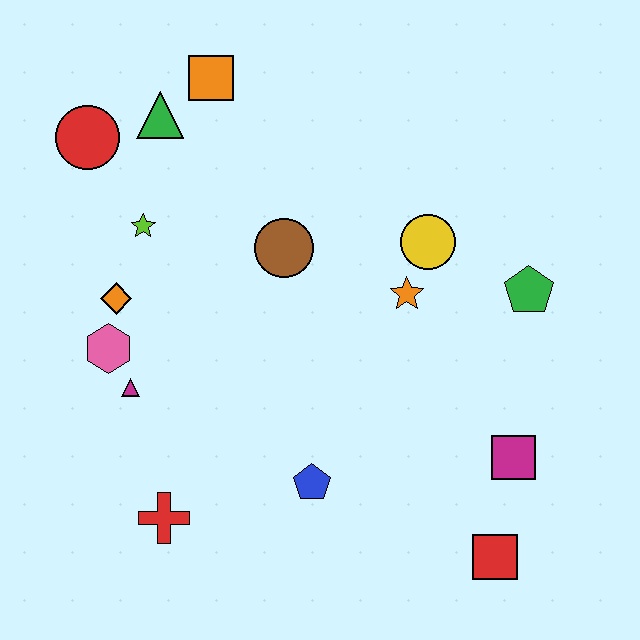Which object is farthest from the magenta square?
The red circle is farthest from the magenta square.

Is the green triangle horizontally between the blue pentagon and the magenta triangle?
Yes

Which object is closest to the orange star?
The yellow circle is closest to the orange star.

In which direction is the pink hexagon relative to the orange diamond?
The pink hexagon is below the orange diamond.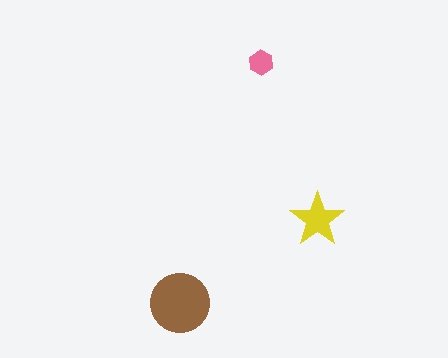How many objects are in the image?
There are 3 objects in the image.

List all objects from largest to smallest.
The brown circle, the yellow star, the pink hexagon.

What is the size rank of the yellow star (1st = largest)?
2nd.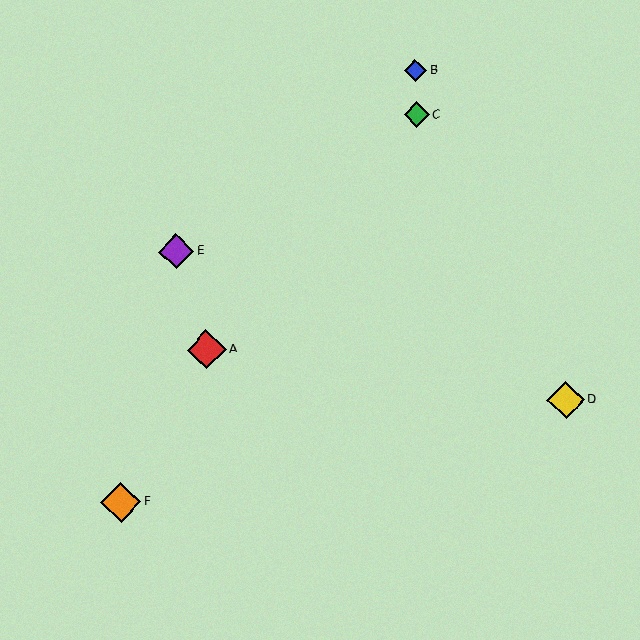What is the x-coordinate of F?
Object F is at x≈121.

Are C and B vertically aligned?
Yes, both are at x≈417.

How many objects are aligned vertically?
2 objects (B, C) are aligned vertically.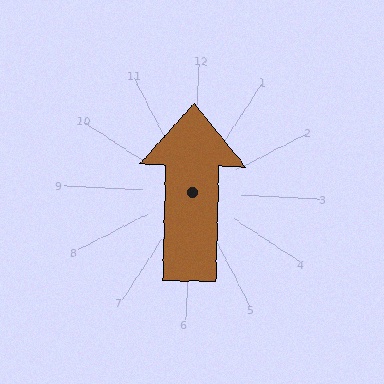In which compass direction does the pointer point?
North.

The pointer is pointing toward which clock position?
Roughly 12 o'clock.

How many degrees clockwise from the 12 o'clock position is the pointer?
Approximately 359 degrees.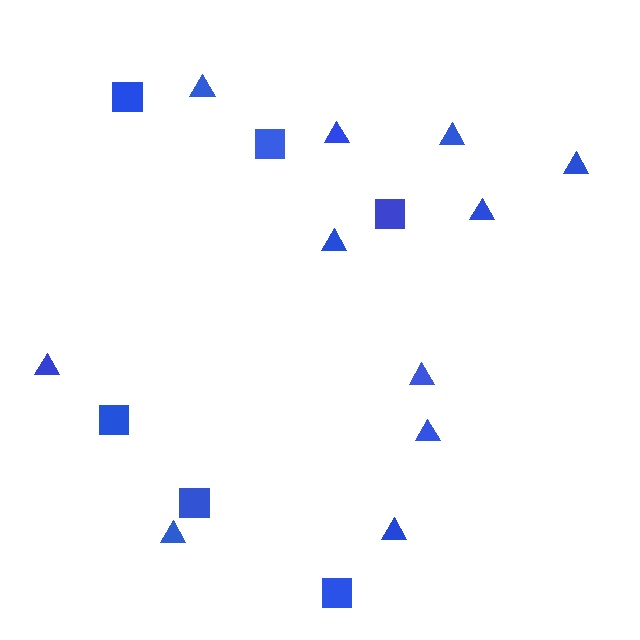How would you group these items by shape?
There are 2 groups: one group of triangles (11) and one group of squares (6).